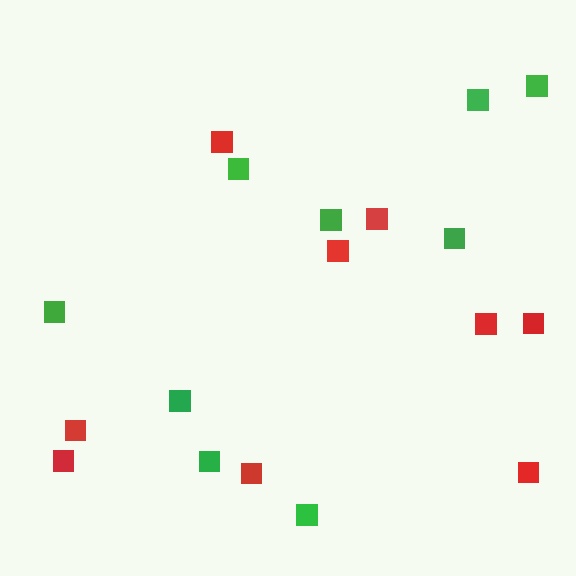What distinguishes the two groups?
There are 2 groups: one group of red squares (9) and one group of green squares (9).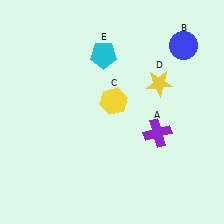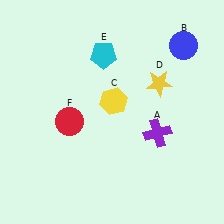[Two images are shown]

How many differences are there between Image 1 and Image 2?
There is 1 difference between the two images.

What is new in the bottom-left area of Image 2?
A red circle (F) was added in the bottom-left area of Image 2.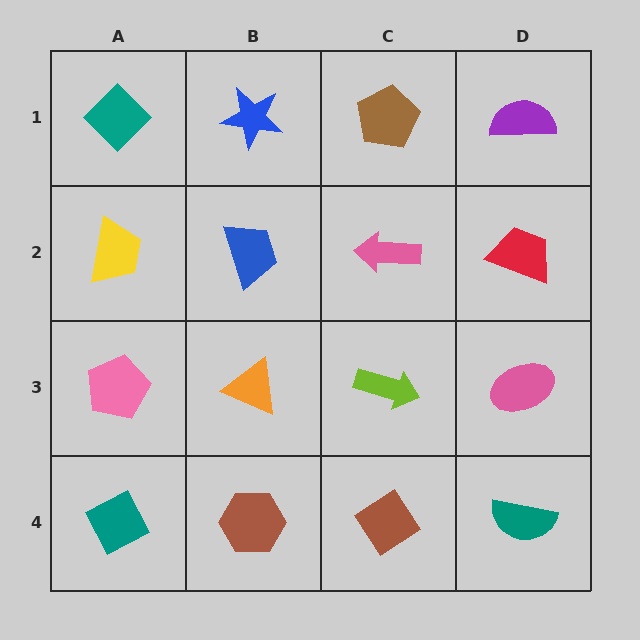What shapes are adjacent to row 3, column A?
A yellow trapezoid (row 2, column A), a teal diamond (row 4, column A), an orange triangle (row 3, column B).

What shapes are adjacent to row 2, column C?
A brown pentagon (row 1, column C), a lime arrow (row 3, column C), a blue trapezoid (row 2, column B), a red trapezoid (row 2, column D).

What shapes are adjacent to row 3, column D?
A red trapezoid (row 2, column D), a teal semicircle (row 4, column D), a lime arrow (row 3, column C).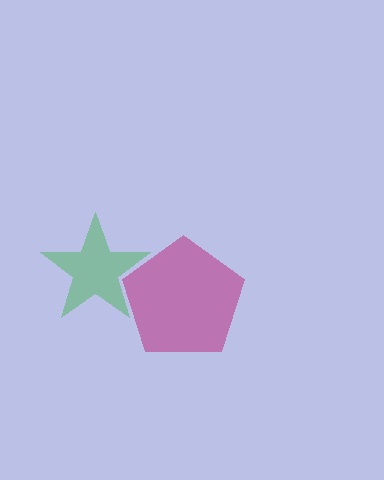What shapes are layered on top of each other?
The layered shapes are: a magenta pentagon, a green star.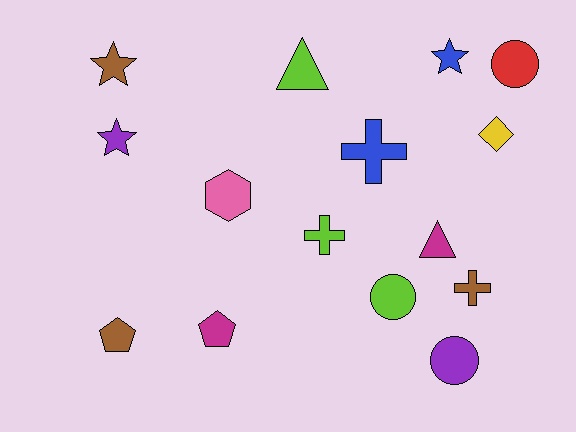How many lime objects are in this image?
There are 3 lime objects.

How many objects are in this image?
There are 15 objects.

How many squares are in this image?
There are no squares.